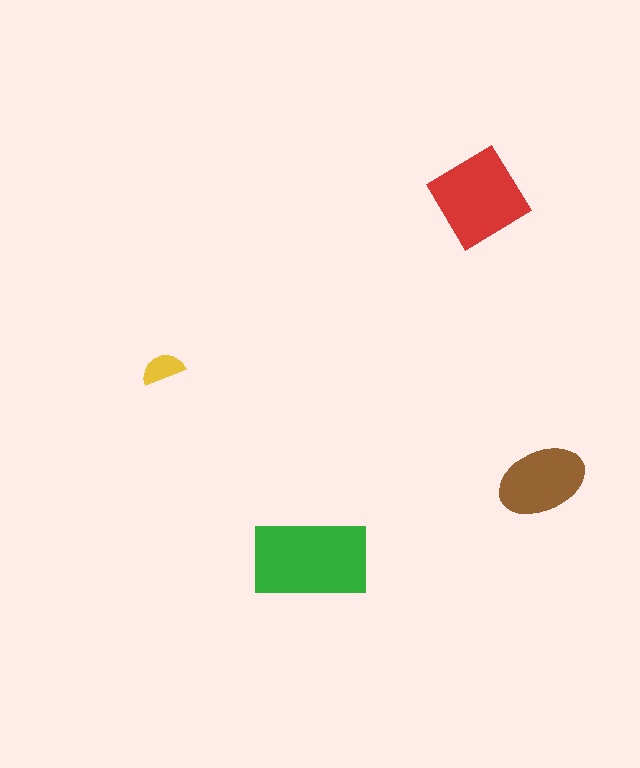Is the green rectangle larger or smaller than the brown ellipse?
Larger.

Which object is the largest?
The green rectangle.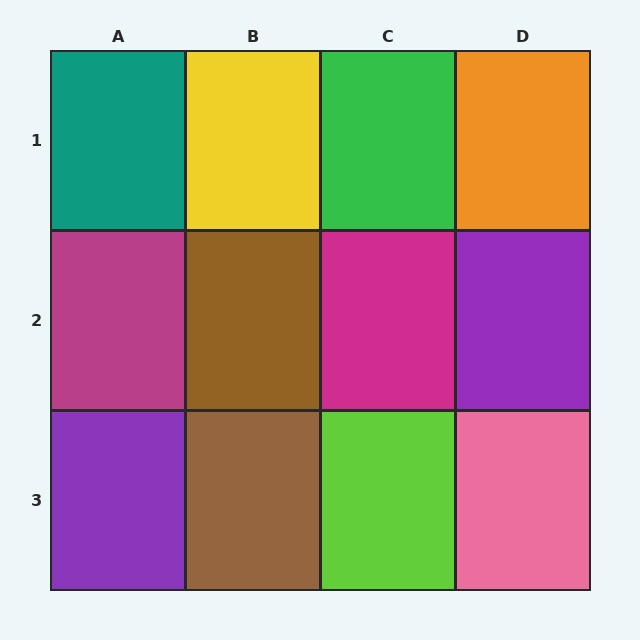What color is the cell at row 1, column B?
Yellow.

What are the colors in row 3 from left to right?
Purple, brown, lime, pink.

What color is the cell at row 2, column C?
Magenta.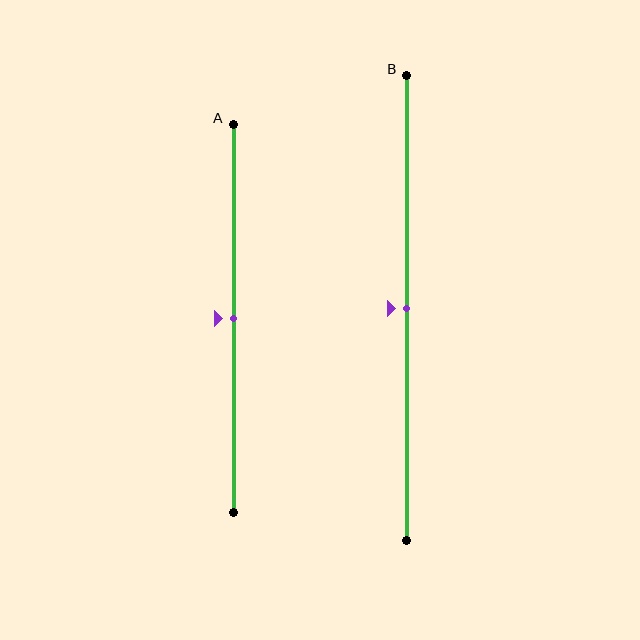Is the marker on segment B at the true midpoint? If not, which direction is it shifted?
Yes, the marker on segment B is at the true midpoint.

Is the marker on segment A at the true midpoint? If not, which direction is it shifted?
Yes, the marker on segment A is at the true midpoint.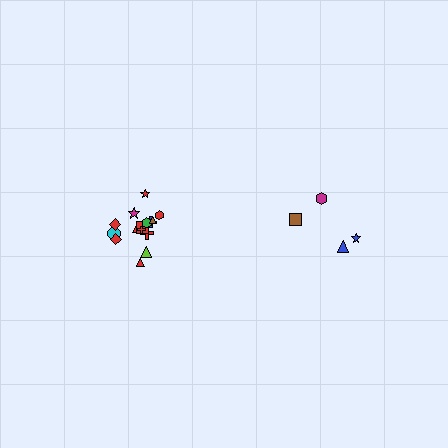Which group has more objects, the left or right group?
The left group.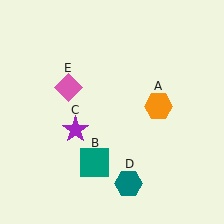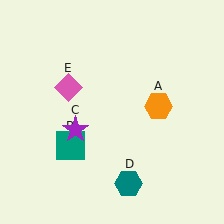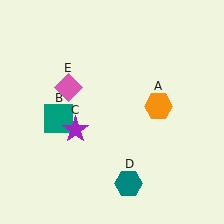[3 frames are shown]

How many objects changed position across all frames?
1 object changed position: teal square (object B).